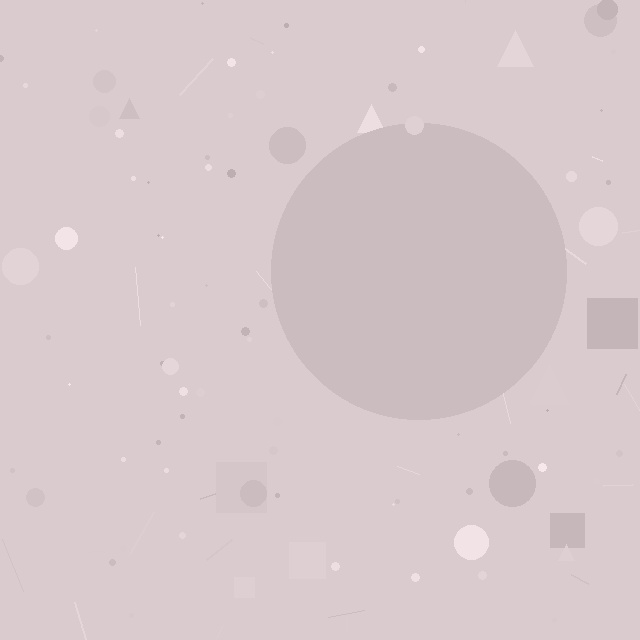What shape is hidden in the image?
A circle is hidden in the image.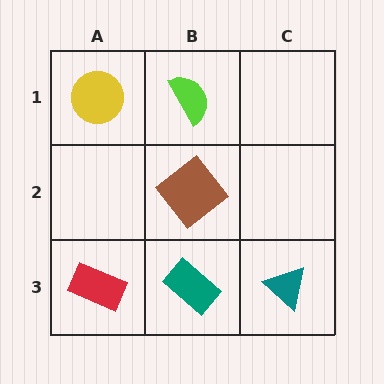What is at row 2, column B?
A brown diamond.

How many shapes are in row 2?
1 shape.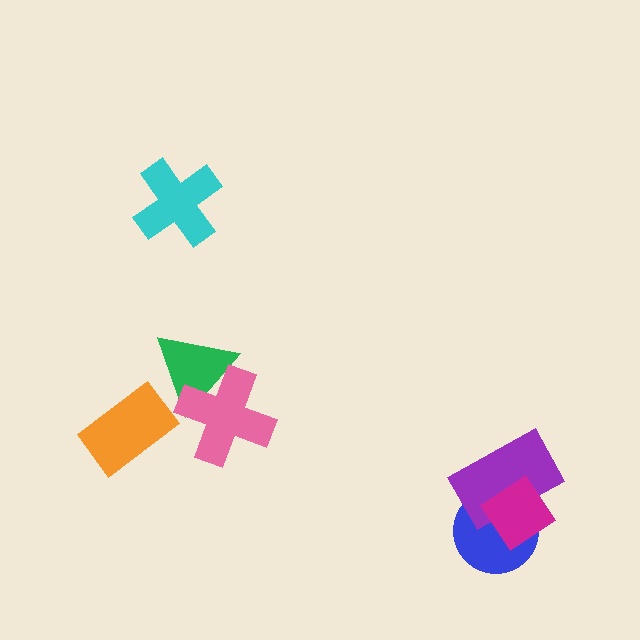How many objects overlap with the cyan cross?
0 objects overlap with the cyan cross.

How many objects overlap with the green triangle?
1 object overlaps with the green triangle.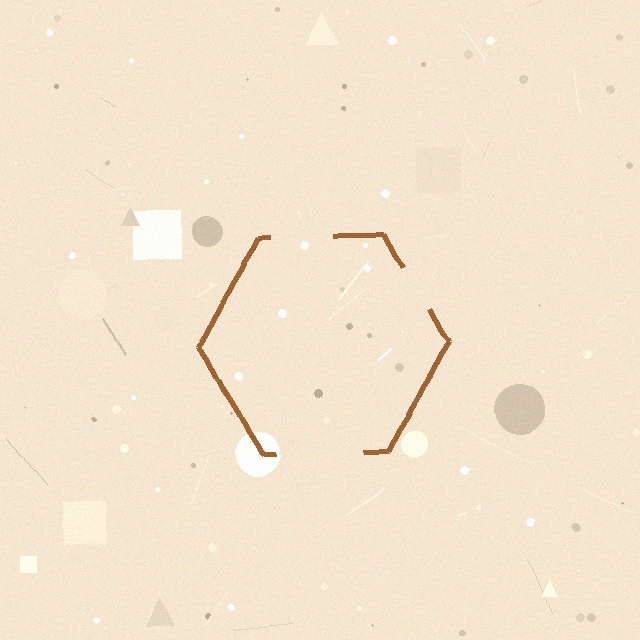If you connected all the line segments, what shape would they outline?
They would outline a hexagon.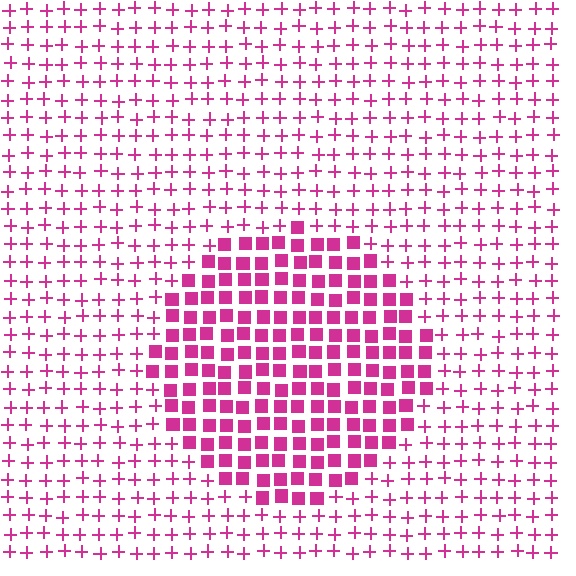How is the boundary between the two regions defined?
The boundary is defined by a change in element shape: squares inside vs. plus signs outside. All elements share the same color and spacing.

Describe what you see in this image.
The image is filled with small magenta elements arranged in a uniform grid. A circle-shaped region contains squares, while the surrounding area contains plus signs. The boundary is defined purely by the change in element shape.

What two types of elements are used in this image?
The image uses squares inside the circle region and plus signs outside it.